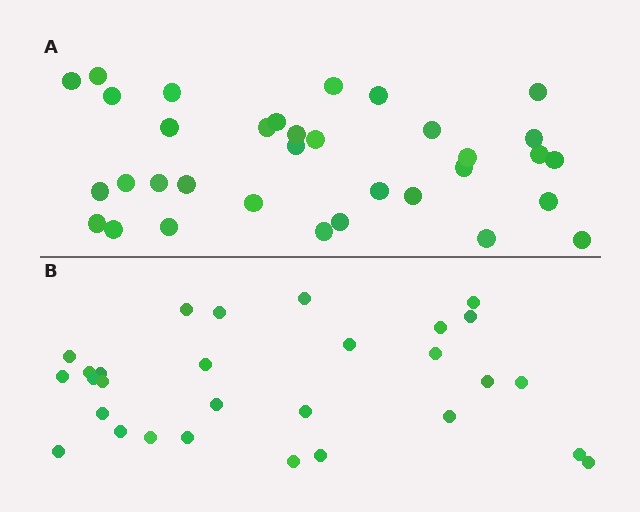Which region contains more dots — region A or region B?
Region A (the top region) has more dots.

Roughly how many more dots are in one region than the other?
Region A has about 5 more dots than region B.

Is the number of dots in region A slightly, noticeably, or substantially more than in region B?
Region A has only slightly more — the two regions are fairly close. The ratio is roughly 1.2 to 1.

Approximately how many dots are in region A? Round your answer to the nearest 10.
About 30 dots. (The exact count is 34, which rounds to 30.)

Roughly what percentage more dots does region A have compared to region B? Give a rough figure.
About 15% more.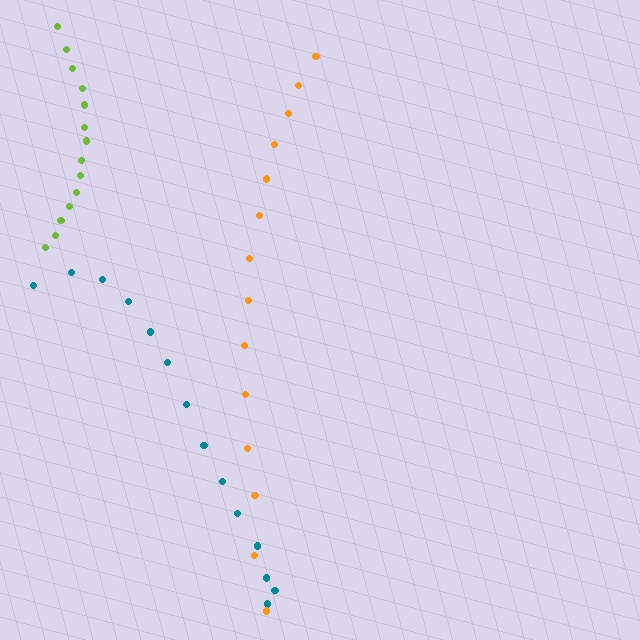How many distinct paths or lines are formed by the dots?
There are 3 distinct paths.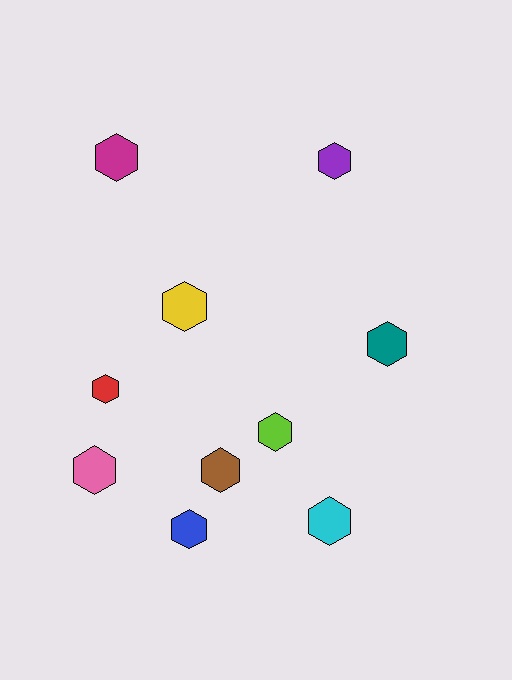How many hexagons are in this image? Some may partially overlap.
There are 10 hexagons.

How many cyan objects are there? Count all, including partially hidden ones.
There is 1 cyan object.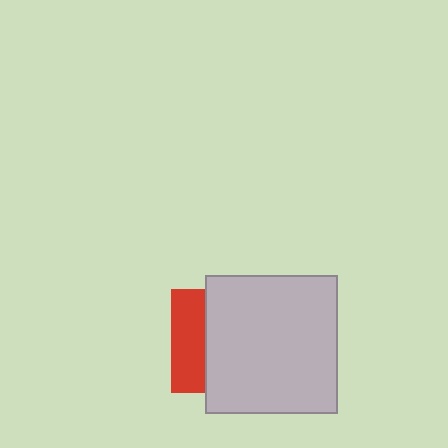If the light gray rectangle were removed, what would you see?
You would see the complete red square.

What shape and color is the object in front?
The object in front is a light gray rectangle.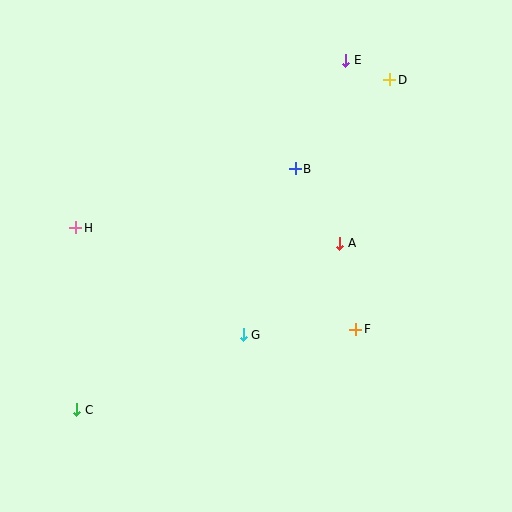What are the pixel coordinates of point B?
Point B is at (295, 169).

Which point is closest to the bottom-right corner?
Point F is closest to the bottom-right corner.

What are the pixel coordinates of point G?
Point G is at (243, 335).